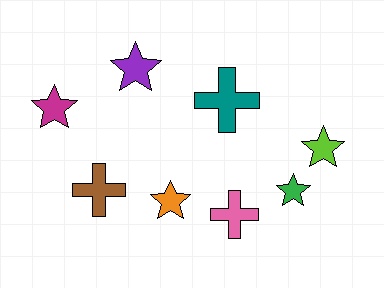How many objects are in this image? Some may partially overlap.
There are 8 objects.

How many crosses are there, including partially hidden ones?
There are 3 crosses.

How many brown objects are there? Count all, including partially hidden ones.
There is 1 brown object.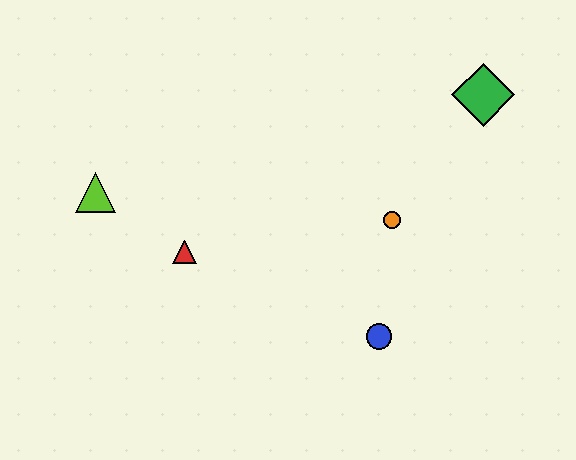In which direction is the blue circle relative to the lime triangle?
The blue circle is to the right of the lime triangle.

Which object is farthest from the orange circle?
The lime triangle is farthest from the orange circle.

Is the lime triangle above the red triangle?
Yes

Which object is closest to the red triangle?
The lime triangle is closest to the red triangle.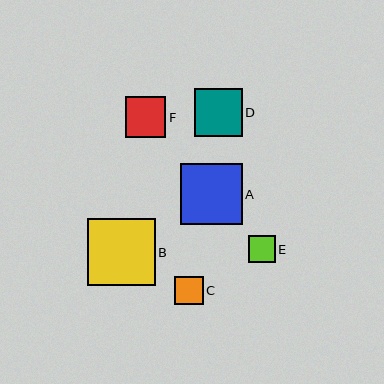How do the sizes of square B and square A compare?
Square B and square A are approximately the same size.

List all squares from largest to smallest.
From largest to smallest: B, A, D, F, C, E.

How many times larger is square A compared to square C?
Square A is approximately 2.2 times the size of square C.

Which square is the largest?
Square B is the largest with a size of approximately 67 pixels.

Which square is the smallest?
Square E is the smallest with a size of approximately 27 pixels.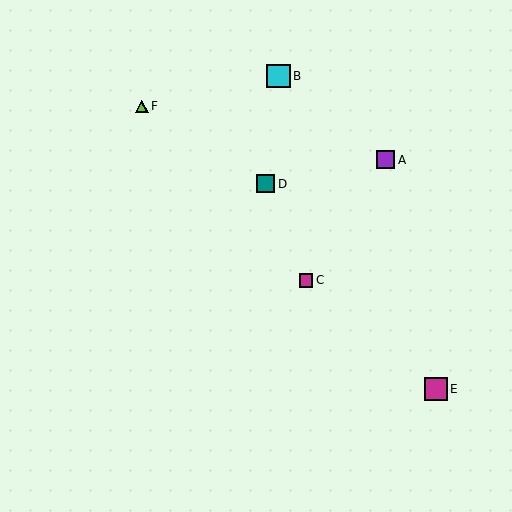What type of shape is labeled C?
Shape C is a magenta square.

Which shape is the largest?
The cyan square (labeled B) is the largest.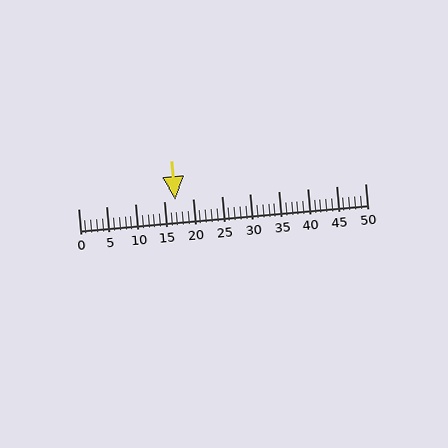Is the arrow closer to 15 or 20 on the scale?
The arrow is closer to 15.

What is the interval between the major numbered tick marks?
The major tick marks are spaced 5 units apart.